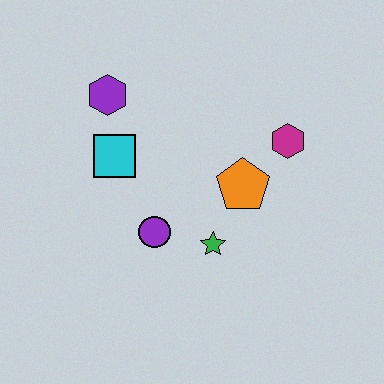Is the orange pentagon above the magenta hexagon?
No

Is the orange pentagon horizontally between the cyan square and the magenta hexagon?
Yes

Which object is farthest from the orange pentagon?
The purple hexagon is farthest from the orange pentagon.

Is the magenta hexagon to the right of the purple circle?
Yes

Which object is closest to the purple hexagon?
The cyan square is closest to the purple hexagon.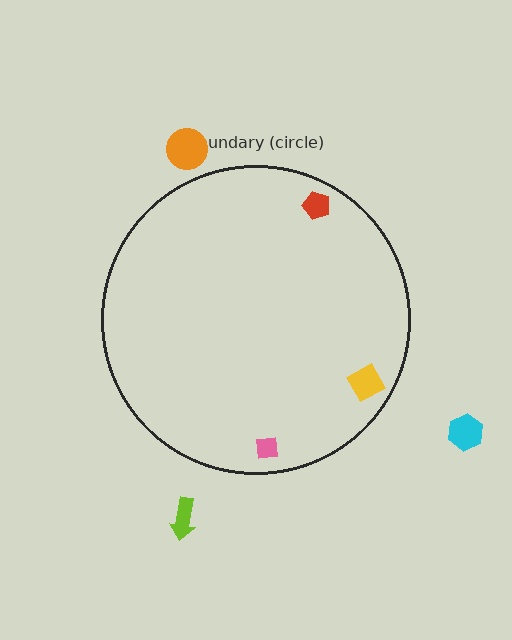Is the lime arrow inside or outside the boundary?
Outside.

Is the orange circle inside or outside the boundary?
Outside.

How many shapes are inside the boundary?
3 inside, 3 outside.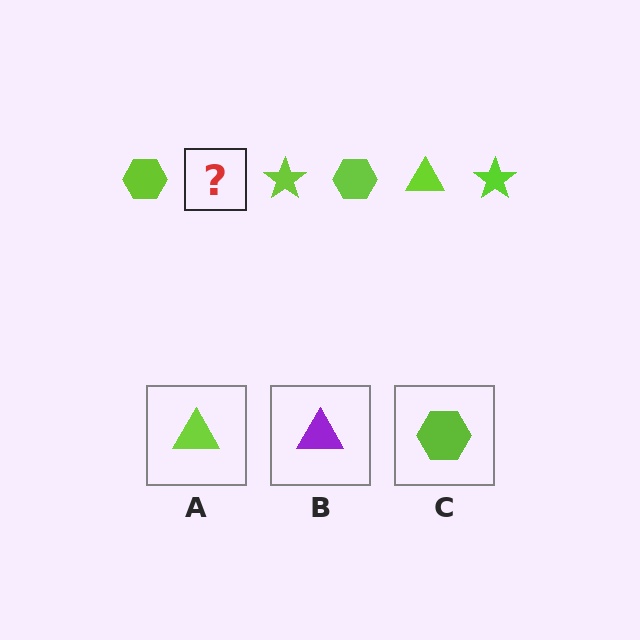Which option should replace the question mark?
Option A.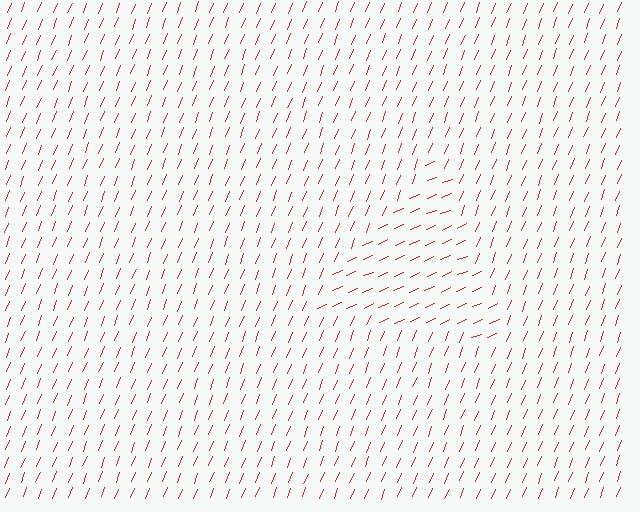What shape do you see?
I see a triangle.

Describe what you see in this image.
The image is filled with small red line segments. A triangle region in the image has lines oriented differently from the surrounding lines, creating a visible texture boundary.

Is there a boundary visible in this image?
Yes, there is a texture boundary formed by a change in line orientation.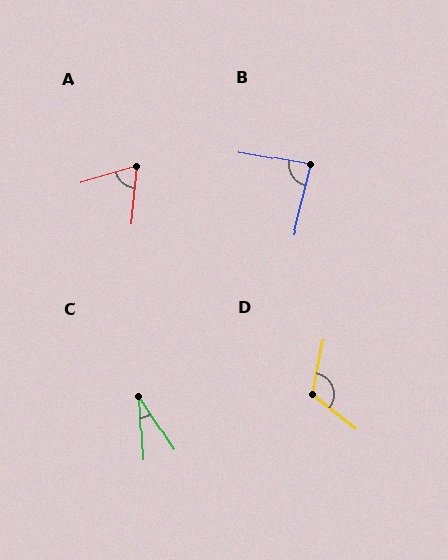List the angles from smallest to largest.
C (30°), A (68°), B (86°), D (117°).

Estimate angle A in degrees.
Approximately 68 degrees.